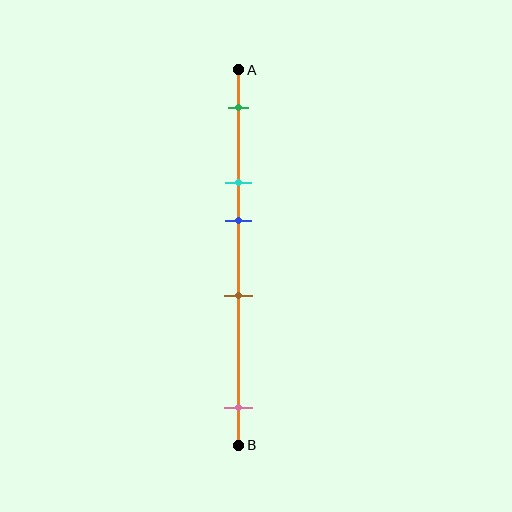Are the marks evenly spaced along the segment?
No, the marks are not evenly spaced.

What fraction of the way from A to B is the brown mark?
The brown mark is approximately 60% (0.6) of the way from A to B.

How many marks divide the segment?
There are 5 marks dividing the segment.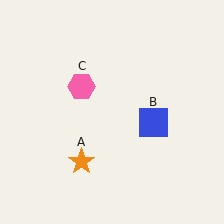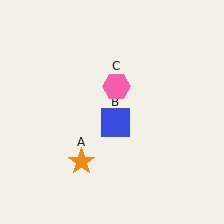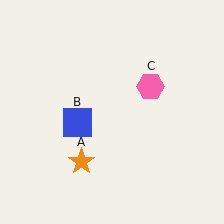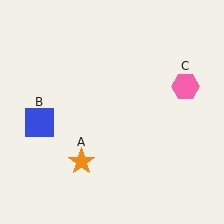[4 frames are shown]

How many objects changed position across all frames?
2 objects changed position: blue square (object B), pink hexagon (object C).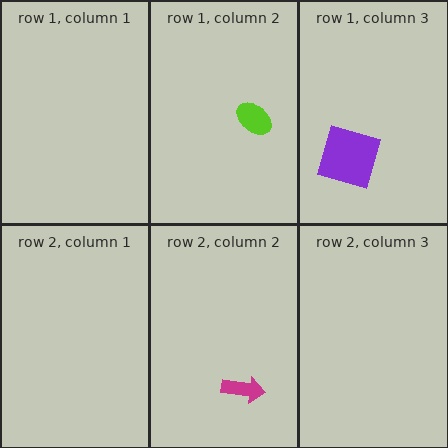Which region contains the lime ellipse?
The row 1, column 2 region.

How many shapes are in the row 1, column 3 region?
1.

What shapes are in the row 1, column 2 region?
The lime ellipse.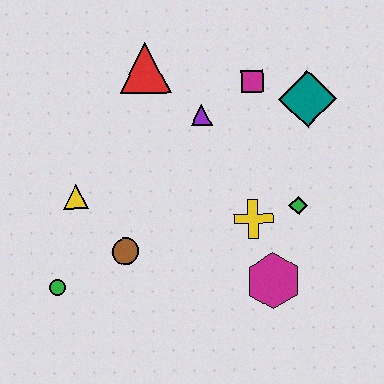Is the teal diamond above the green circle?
Yes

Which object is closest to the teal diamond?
The magenta square is closest to the teal diamond.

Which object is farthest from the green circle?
The teal diamond is farthest from the green circle.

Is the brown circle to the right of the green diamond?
No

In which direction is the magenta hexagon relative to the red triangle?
The magenta hexagon is below the red triangle.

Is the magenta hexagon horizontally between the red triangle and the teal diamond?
Yes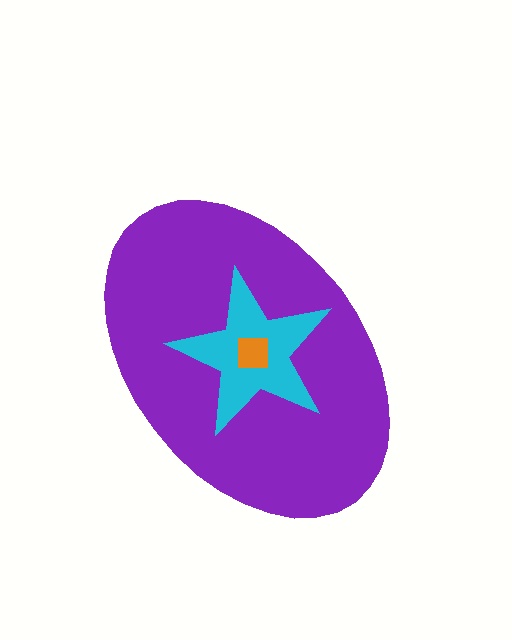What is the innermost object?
The orange square.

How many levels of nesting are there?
3.